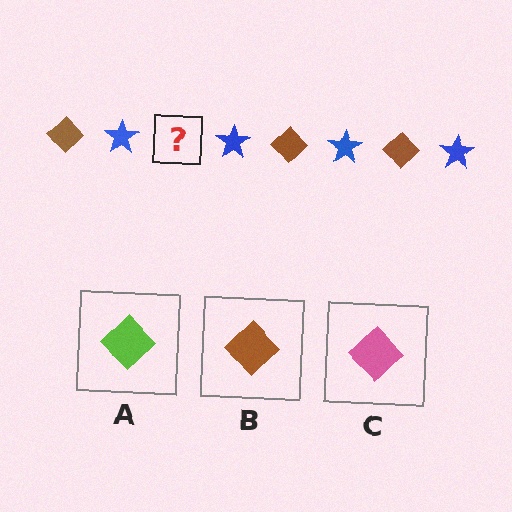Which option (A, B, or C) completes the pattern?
B.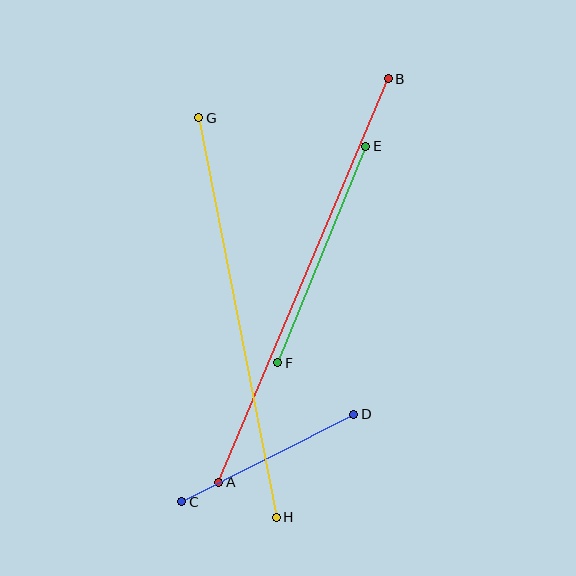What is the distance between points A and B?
The distance is approximately 438 pixels.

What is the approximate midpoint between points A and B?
The midpoint is at approximately (303, 280) pixels.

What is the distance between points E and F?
The distance is approximately 234 pixels.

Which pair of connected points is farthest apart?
Points A and B are farthest apart.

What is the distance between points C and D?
The distance is approximately 193 pixels.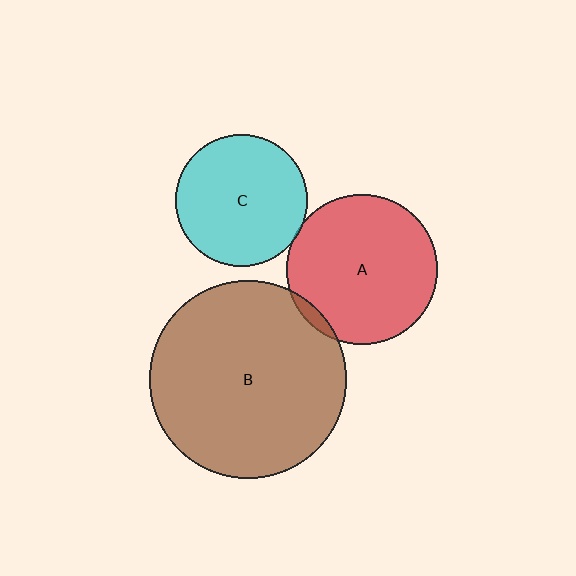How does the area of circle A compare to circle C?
Approximately 1.3 times.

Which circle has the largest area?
Circle B (brown).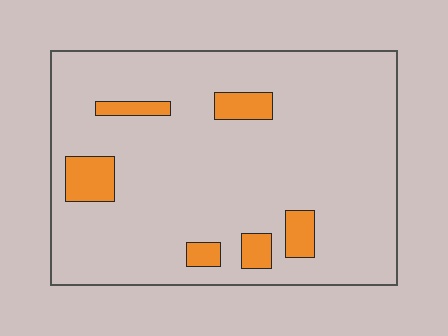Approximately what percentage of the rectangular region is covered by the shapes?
Approximately 10%.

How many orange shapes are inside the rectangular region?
6.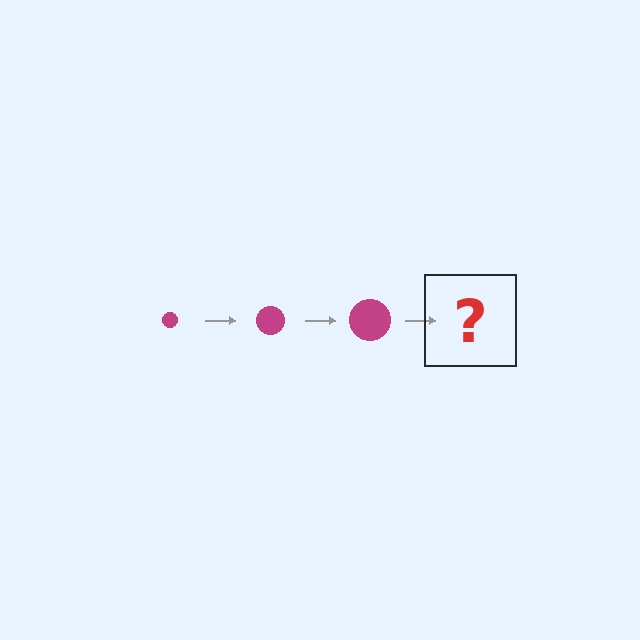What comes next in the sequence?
The next element should be a magenta circle, larger than the previous one.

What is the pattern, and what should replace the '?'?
The pattern is that the circle gets progressively larger each step. The '?' should be a magenta circle, larger than the previous one.